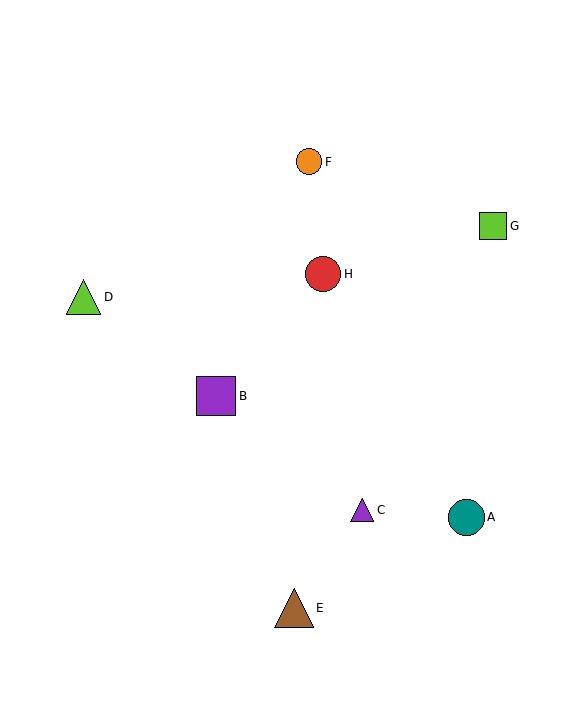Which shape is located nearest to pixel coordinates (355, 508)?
The purple triangle (labeled C) at (362, 510) is nearest to that location.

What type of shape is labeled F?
Shape F is an orange circle.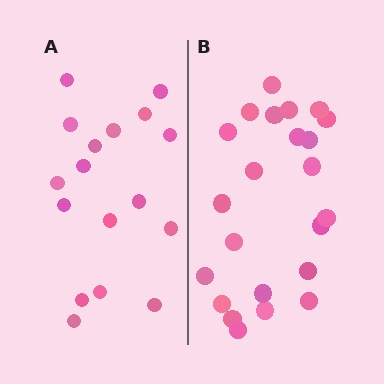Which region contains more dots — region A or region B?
Region B (the right region) has more dots.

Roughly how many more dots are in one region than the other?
Region B has about 6 more dots than region A.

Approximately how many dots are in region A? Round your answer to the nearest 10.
About 20 dots. (The exact count is 17, which rounds to 20.)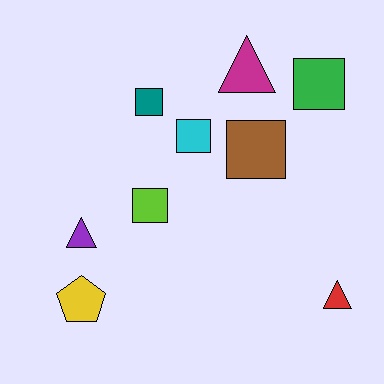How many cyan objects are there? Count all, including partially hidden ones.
There is 1 cyan object.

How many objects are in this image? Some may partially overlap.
There are 9 objects.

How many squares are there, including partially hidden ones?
There are 5 squares.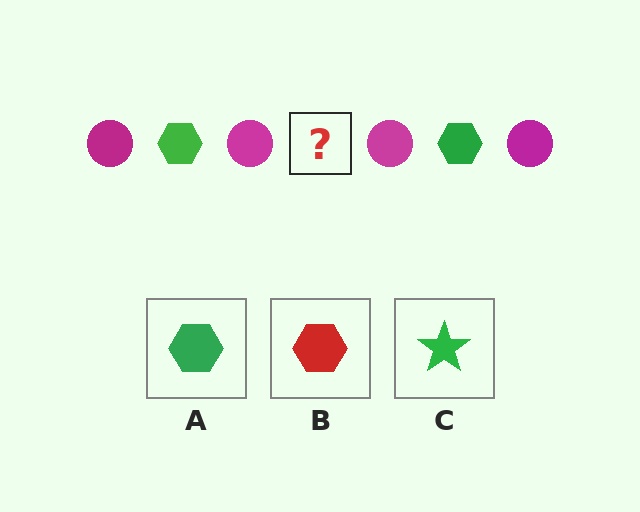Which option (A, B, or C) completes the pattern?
A.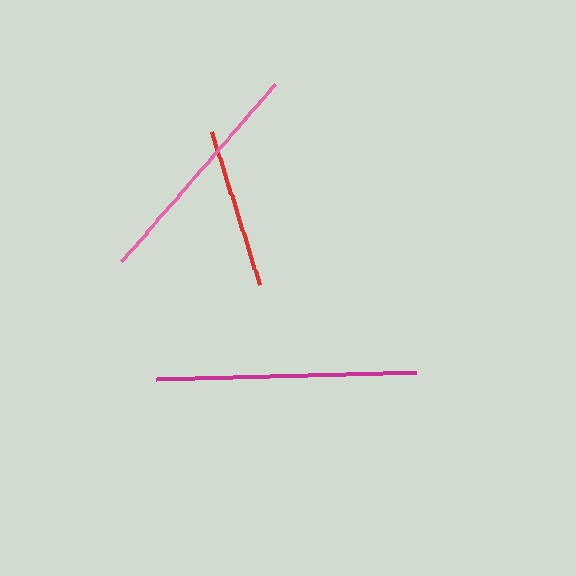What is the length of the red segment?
The red segment is approximately 160 pixels long.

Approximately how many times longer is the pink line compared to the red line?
The pink line is approximately 1.5 times the length of the red line.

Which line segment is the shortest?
The red line is the shortest at approximately 160 pixels.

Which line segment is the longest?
The magenta line is the longest at approximately 260 pixels.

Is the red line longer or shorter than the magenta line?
The magenta line is longer than the red line.